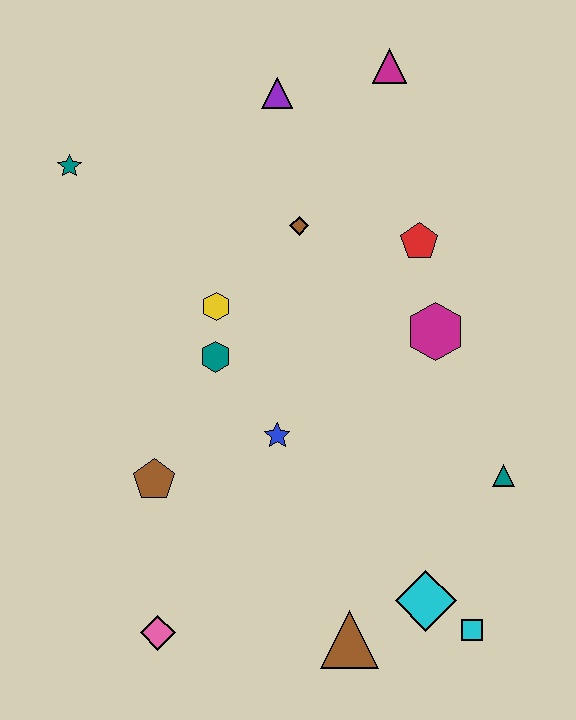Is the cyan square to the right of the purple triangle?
Yes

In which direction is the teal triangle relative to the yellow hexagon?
The teal triangle is to the right of the yellow hexagon.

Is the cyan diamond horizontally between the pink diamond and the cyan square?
Yes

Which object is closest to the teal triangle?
The cyan diamond is closest to the teal triangle.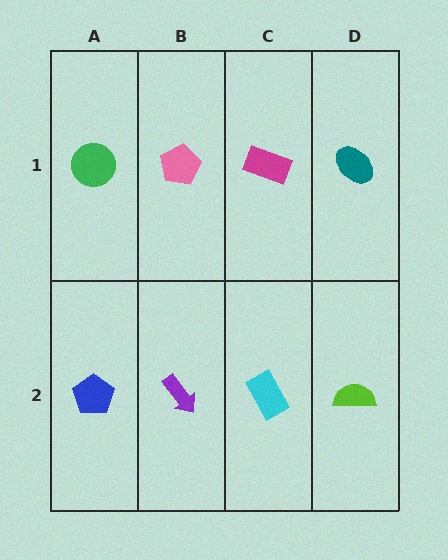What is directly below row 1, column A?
A blue pentagon.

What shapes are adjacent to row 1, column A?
A blue pentagon (row 2, column A), a pink pentagon (row 1, column B).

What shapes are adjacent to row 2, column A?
A green circle (row 1, column A), a purple arrow (row 2, column B).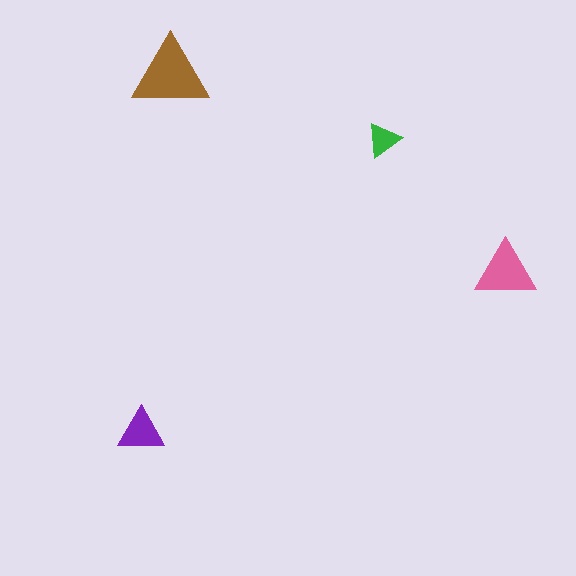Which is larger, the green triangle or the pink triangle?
The pink one.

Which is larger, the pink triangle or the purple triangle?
The pink one.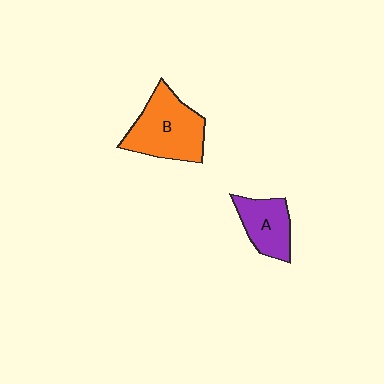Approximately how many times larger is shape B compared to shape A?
Approximately 1.6 times.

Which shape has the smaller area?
Shape A (purple).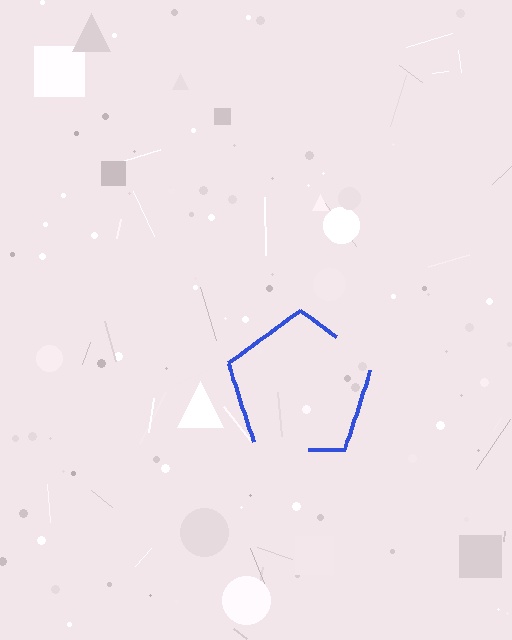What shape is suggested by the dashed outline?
The dashed outline suggests a pentagon.